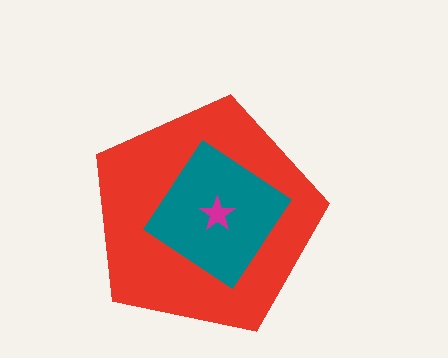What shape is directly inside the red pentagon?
The teal diamond.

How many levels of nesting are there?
3.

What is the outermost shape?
The red pentagon.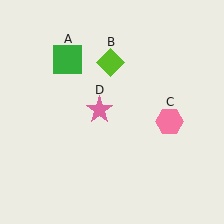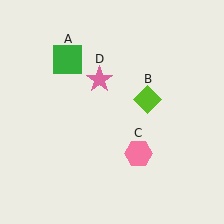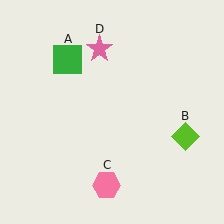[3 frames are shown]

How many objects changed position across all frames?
3 objects changed position: lime diamond (object B), pink hexagon (object C), pink star (object D).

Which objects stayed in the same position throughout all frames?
Green square (object A) remained stationary.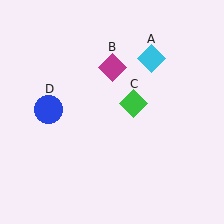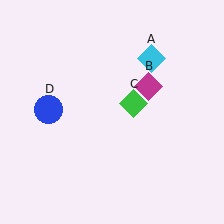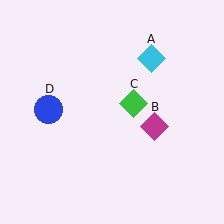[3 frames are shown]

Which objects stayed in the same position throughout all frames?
Cyan diamond (object A) and green diamond (object C) and blue circle (object D) remained stationary.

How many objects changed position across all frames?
1 object changed position: magenta diamond (object B).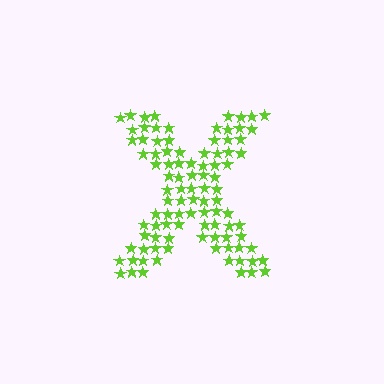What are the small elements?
The small elements are stars.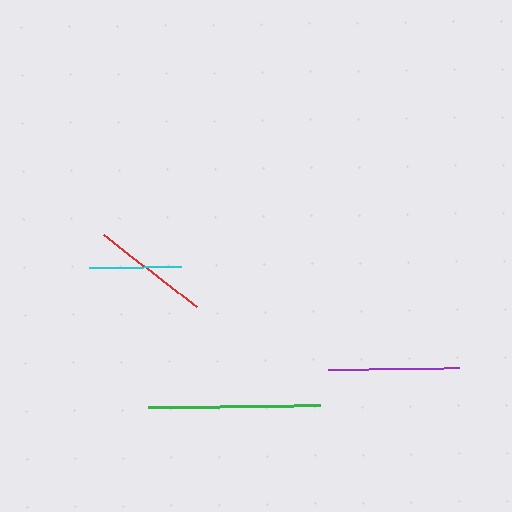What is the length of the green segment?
The green segment is approximately 173 pixels long.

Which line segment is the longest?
The green line is the longest at approximately 173 pixels.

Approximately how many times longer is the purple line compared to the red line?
The purple line is approximately 1.1 times the length of the red line.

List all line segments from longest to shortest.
From longest to shortest: green, purple, red, cyan.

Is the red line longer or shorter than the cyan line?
The red line is longer than the cyan line.